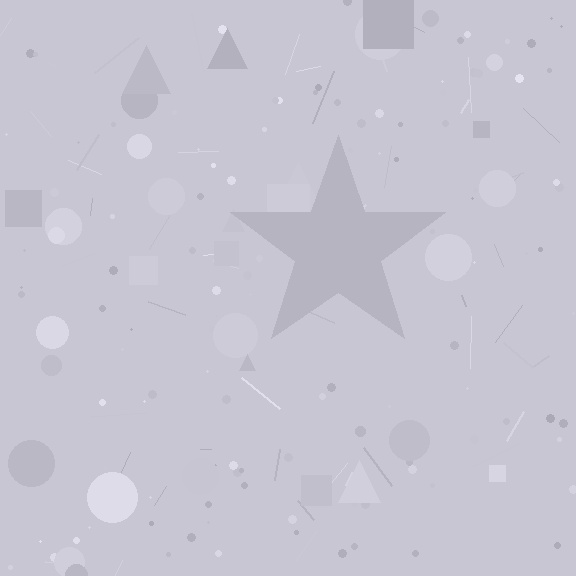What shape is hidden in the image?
A star is hidden in the image.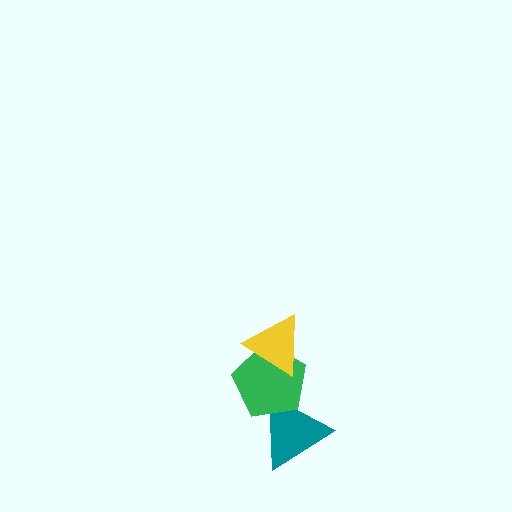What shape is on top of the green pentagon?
The yellow triangle is on top of the green pentagon.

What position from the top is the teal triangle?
The teal triangle is 3rd from the top.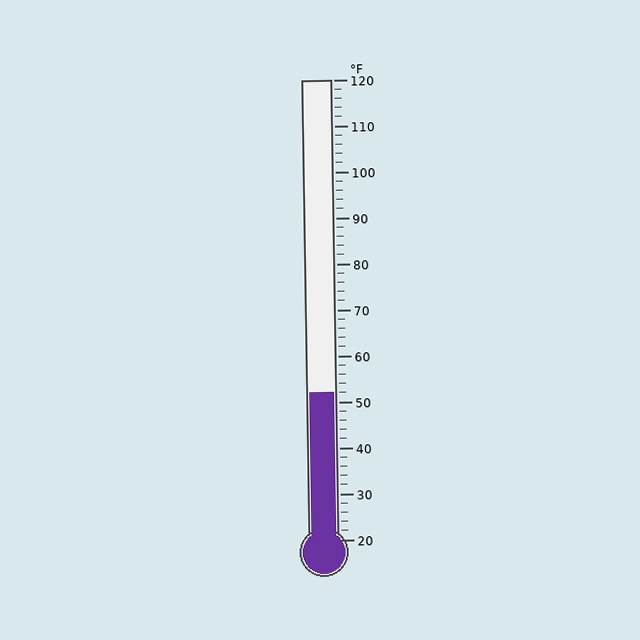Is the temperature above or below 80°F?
The temperature is below 80°F.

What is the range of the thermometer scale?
The thermometer scale ranges from 20°F to 120°F.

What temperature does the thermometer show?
The thermometer shows approximately 52°F.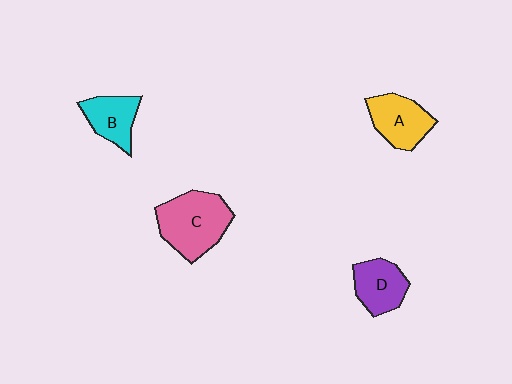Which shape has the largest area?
Shape C (pink).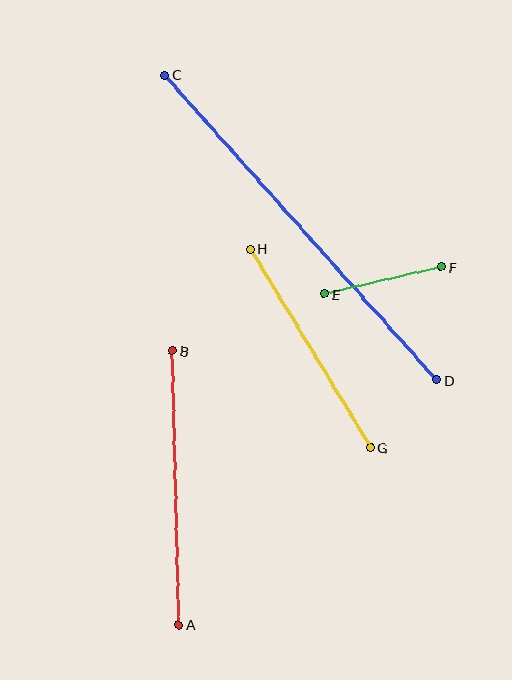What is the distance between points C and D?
The distance is approximately 409 pixels.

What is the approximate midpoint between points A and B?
The midpoint is at approximately (176, 488) pixels.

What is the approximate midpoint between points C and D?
The midpoint is at approximately (301, 227) pixels.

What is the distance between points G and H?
The distance is approximately 232 pixels.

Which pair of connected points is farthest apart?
Points C and D are farthest apart.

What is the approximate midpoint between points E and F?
The midpoint is at approximately (383, 281) pixels.